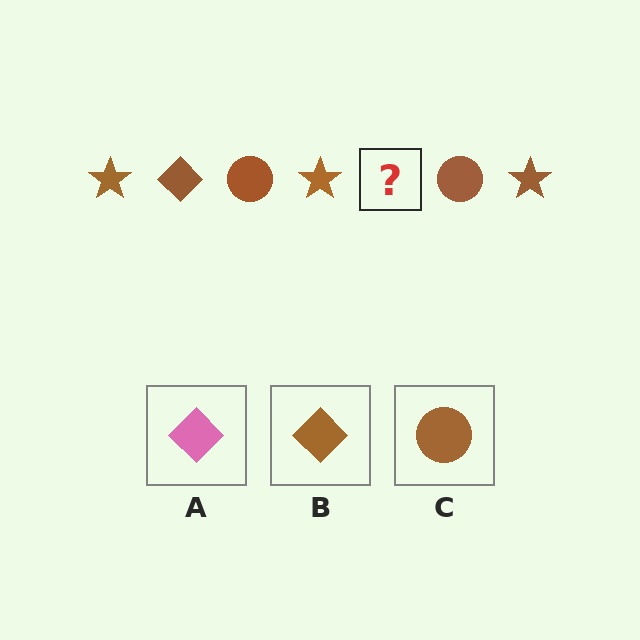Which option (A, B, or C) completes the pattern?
B.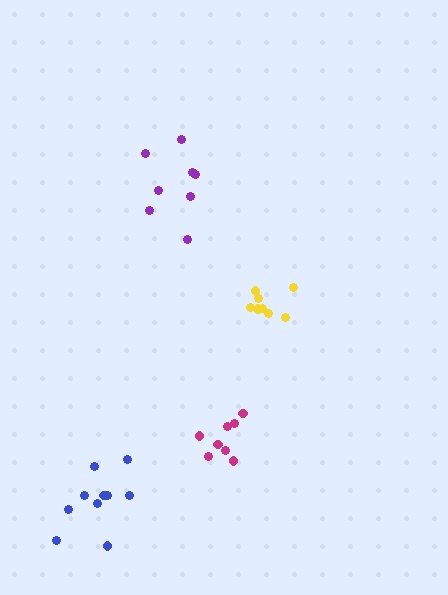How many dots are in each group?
Group 1: 8 dots, Group 2: 10 dots, Group 3: 8 dots, Group 4: 8 dots (34 total).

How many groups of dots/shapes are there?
There are 4 groups.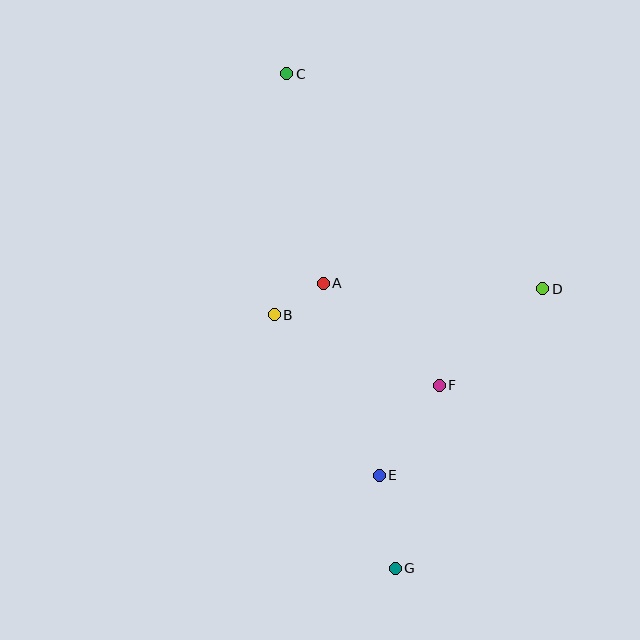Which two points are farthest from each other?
Points C and G are farthest from each other.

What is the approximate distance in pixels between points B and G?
The distance between B and G is approximately 281 pixels.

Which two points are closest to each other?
Points A and B are closest to each other.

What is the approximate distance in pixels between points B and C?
The distance between B and C is approximately 241 pixels.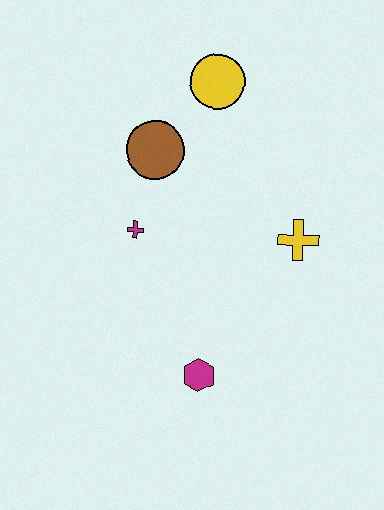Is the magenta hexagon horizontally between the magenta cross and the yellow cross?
Yes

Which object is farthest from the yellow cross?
The yellow circle is farthest from the yellow cross.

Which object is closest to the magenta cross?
The brown circle is closest to the magenta cross.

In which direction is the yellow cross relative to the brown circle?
The yellow cross is to the right of the brown circle.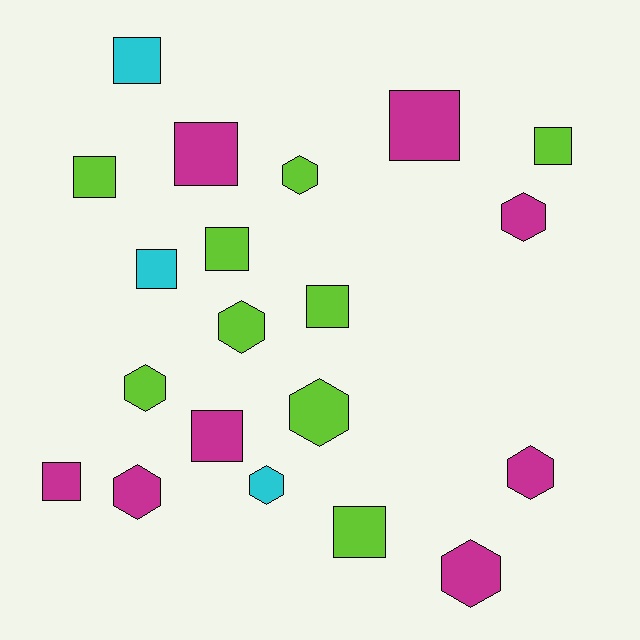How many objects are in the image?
There are 20 objects.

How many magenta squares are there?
There are 4 magenta squares.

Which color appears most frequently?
Lime, with 9 objects.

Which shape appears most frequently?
Square, with 11 objects.